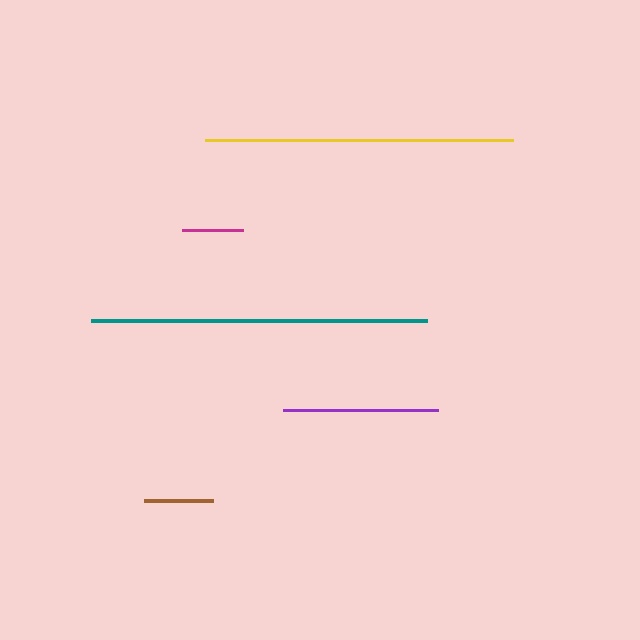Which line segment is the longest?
The teal line is the longest at approximately 335 pixels.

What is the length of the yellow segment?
The yellow segment is approximately 308 pixels long.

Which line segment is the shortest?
The magenta line is the shortest at approximately 61 pixels.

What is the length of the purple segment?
The purple segment is approximately 155 pixels long.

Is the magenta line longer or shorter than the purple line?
The purple line is longer than the magenta line.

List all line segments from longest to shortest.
From longest to shortest: teal, yellow, purple, brown, magenta.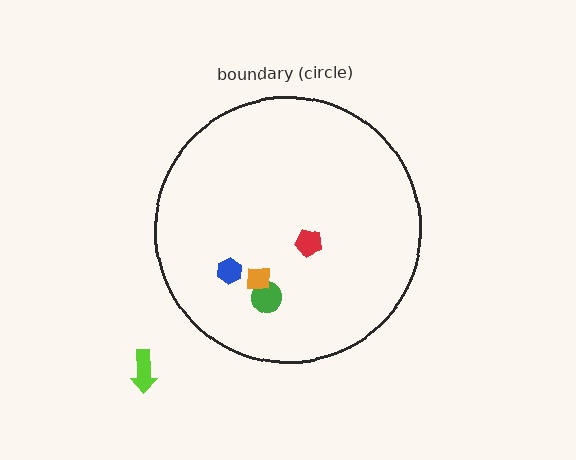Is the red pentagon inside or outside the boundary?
Inside.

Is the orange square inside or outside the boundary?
Inside.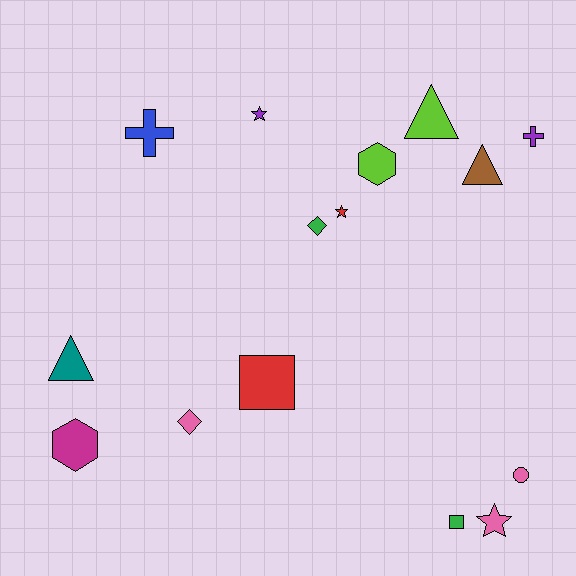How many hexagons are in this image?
There are 2 hexagons.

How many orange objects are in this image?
There are no orange objects.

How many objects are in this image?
There are 15 objects.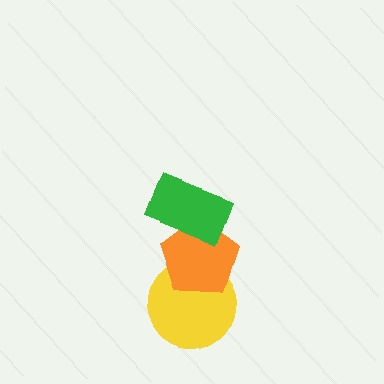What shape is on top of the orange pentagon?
The green rectangle is on top of the orange pentagon.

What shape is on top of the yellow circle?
The orange pentagon is on top of the yellow circle.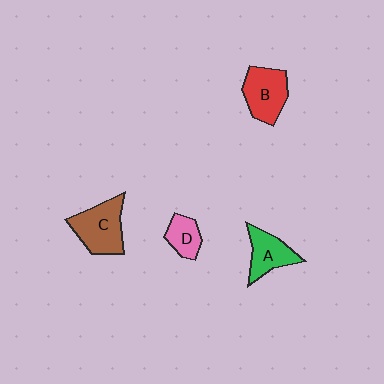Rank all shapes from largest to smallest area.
From largest to smallest: C (brown), B (red), A (green), D (pink).